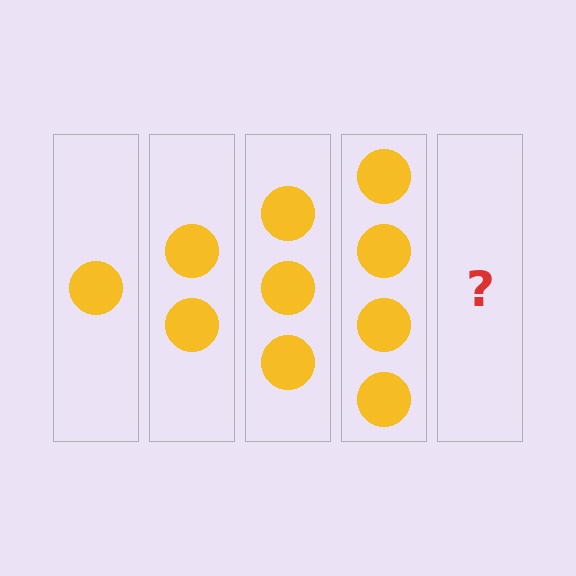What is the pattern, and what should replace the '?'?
The pattern is that each step adds one more circle. The '?' should be 5 circles.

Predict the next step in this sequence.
The next step is 5 circles.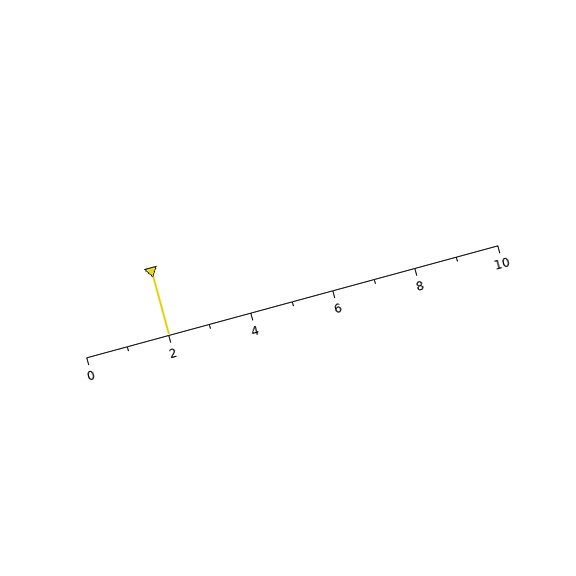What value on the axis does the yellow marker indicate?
The marker indicates approximately 2.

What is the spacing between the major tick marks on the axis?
The major ticks are spaced 2 apart.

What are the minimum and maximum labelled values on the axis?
The axis runs from 0 to 10.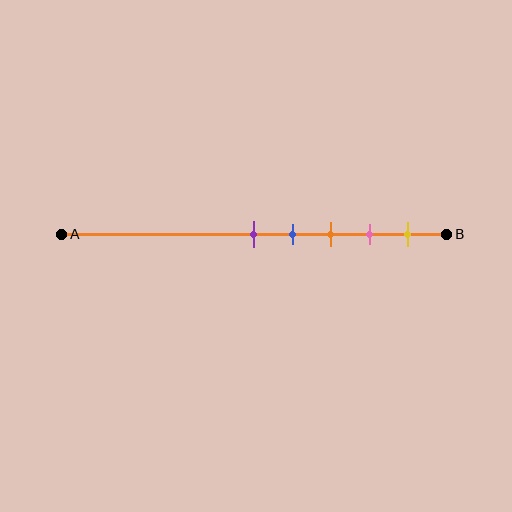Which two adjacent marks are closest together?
The purple and blue marks are the closest adjacent pair.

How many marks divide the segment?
There are 5 marks dividing the segment.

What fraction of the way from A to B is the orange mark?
The orange mark is approximately 70% (0.7) of the way from A to B.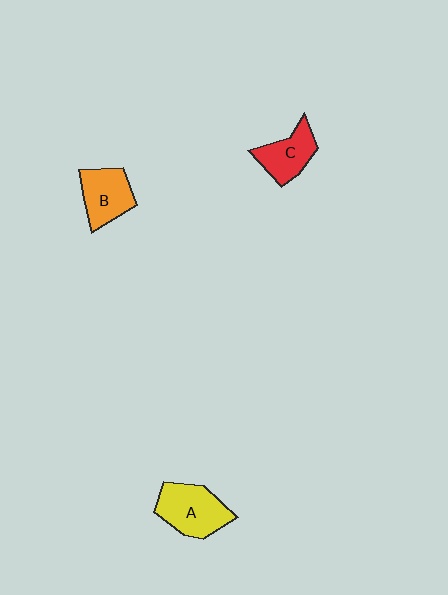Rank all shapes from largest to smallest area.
From largest to smallest: A (yellow), B (orange), C (red).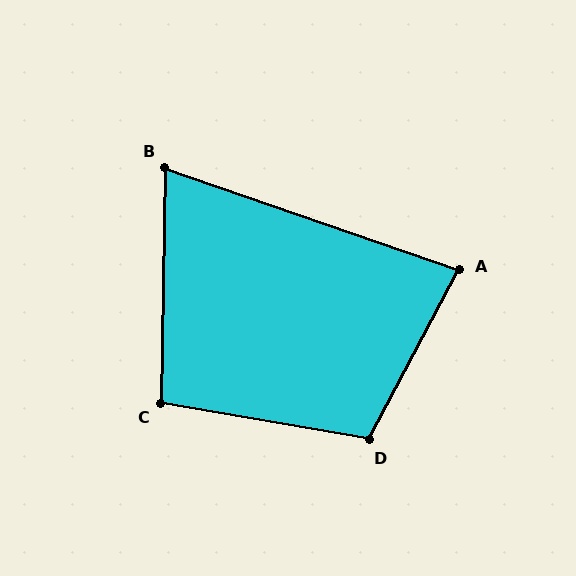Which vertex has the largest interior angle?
D, at approximately 108 degrees.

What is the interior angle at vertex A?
Approximately 81 degrees (acute).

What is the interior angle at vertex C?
Approximately 99 degrees (obtuse).